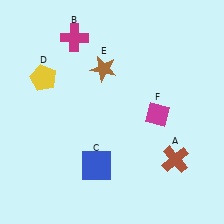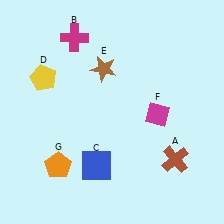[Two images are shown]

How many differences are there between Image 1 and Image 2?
There is 1 difference between the two images.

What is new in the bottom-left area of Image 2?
An orange pentagon (G) was added in the bottom-left area of Image 2.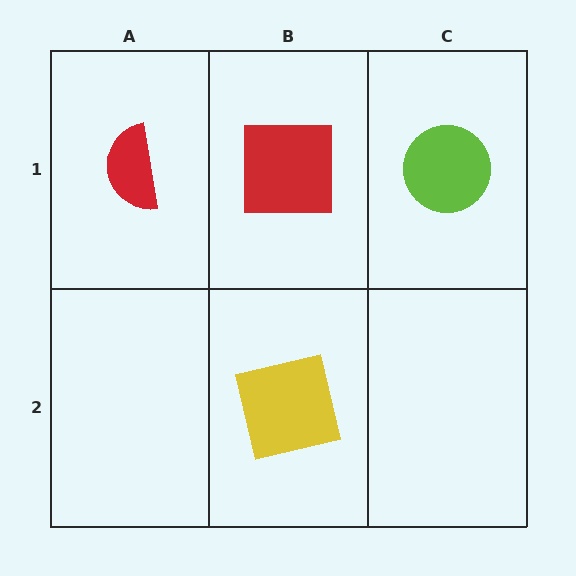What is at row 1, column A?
A red semicircle.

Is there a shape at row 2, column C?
No, that cell is empty.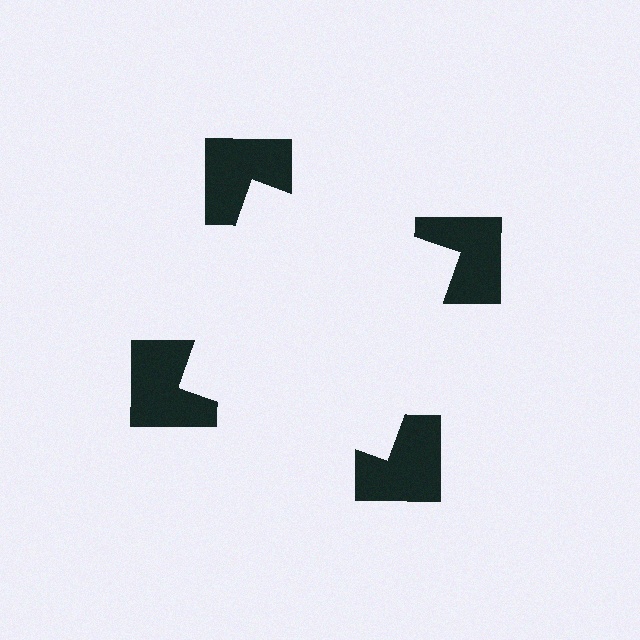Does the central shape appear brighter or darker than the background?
It typically appears slightly brighter than the background, even though no actual brightness change is drawn.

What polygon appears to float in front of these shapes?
An illusory square — its edges are inferred from the aligned wedge cuts in the notched squares, not physically drawn.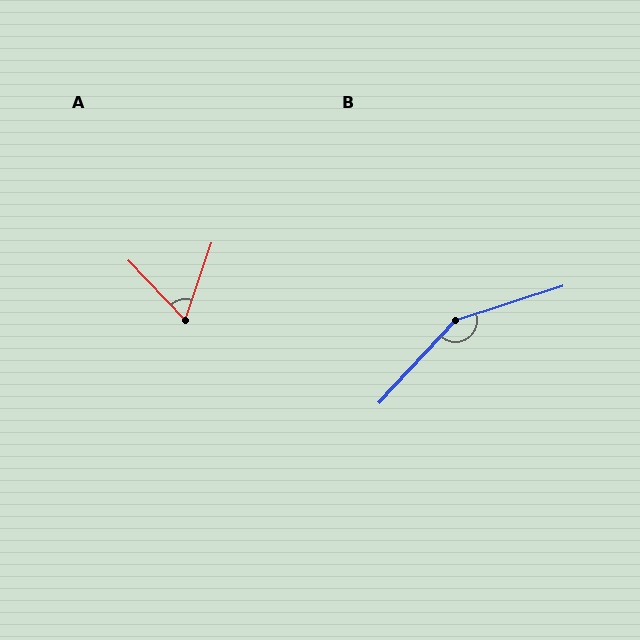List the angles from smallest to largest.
A (62°), B (150°).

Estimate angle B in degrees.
Approximately 150 degrees.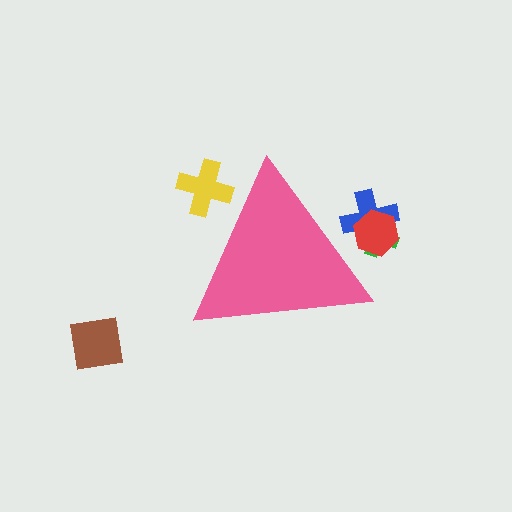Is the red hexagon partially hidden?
Yes, the red hexagon is partially hidden behind the pink triangle.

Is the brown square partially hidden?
No, the brown square is fully visible.